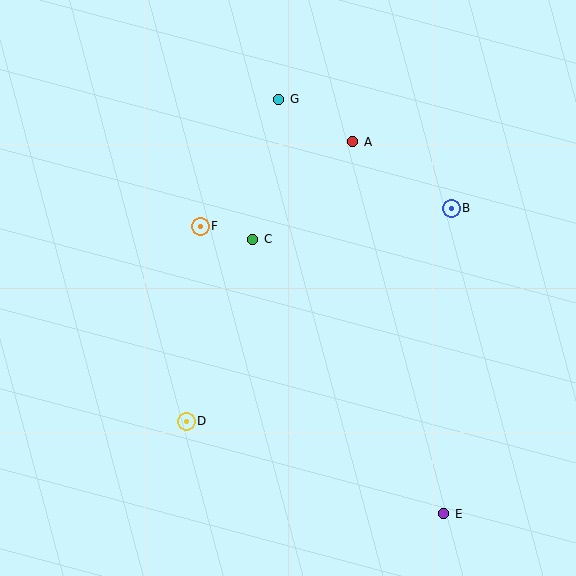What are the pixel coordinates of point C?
Point C is at (253, 239).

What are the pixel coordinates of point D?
Point D is at (186, 421).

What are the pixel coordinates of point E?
Point E is at (444, 514).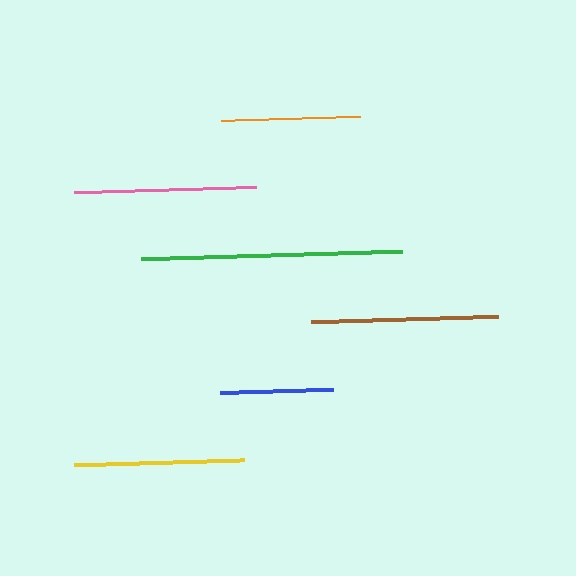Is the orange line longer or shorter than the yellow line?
The yellow line is longer than the orange line.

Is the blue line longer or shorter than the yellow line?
The yellow line is longer than the blue line.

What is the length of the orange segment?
The orange segment is approximately 139 pixels long.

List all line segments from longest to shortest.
From longest to shortest: green, brown, pink, yellow, orange, blue.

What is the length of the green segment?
The green segment is approximately 261 pixels long.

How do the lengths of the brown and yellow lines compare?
The brown and yellow lines are approximately the same length.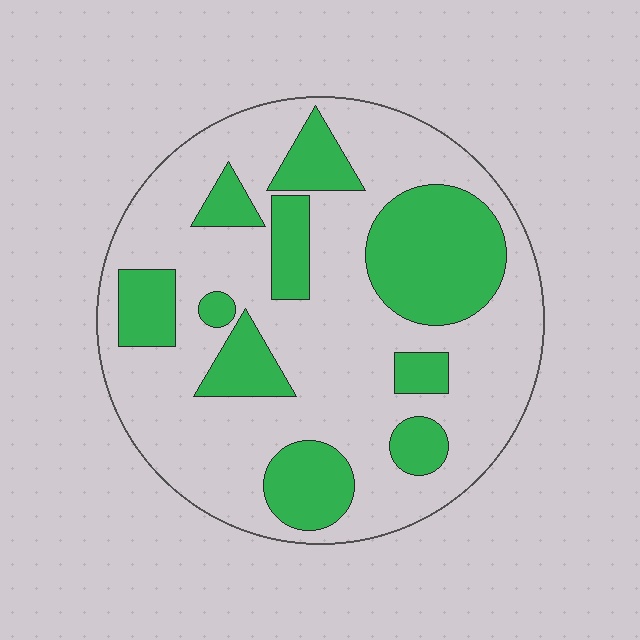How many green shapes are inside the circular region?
10.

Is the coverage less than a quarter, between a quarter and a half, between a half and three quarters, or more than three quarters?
Between a quarter and a half.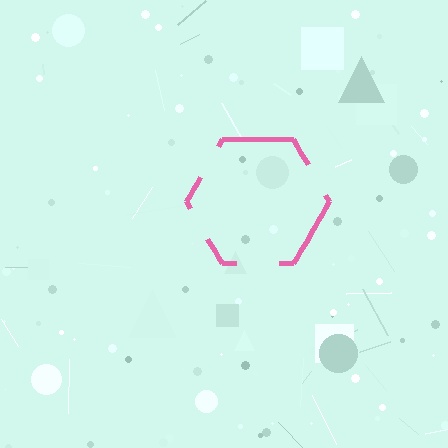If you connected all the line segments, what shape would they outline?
They would outline a hexagon.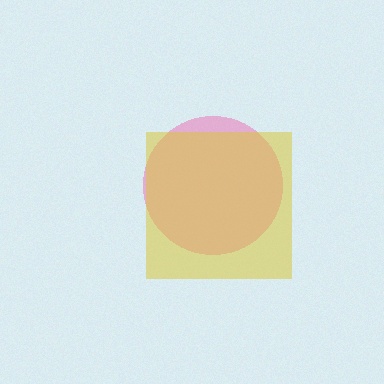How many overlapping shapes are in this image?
There are 2 overlapping shapes in the image.